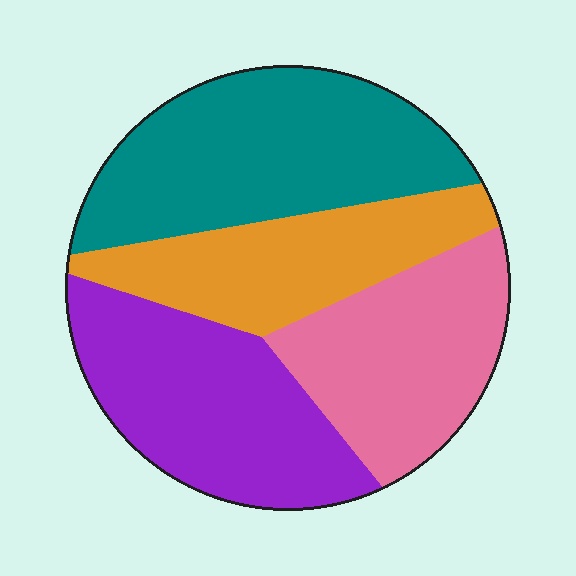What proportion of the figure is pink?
Pink covers around 25% of the figure.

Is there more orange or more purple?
Purple.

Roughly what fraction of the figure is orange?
Orange takes up about one fifth (1/5) of the figure.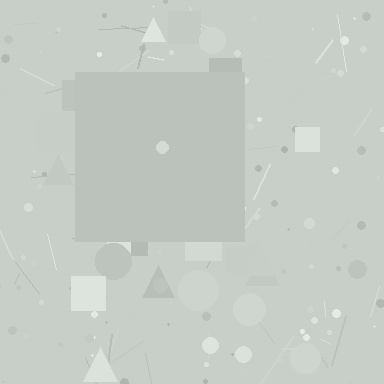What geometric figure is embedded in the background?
A square is embedded in the background.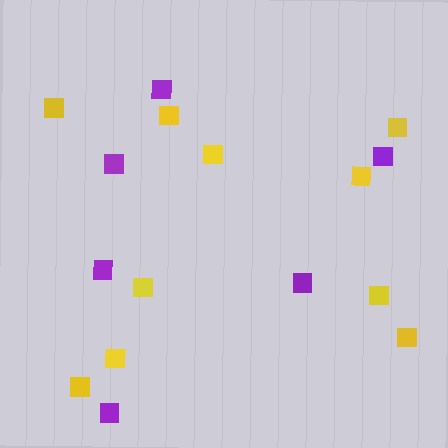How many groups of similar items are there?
There are 2 groups: one group of yellow squares (10) and one group of purple squares (6).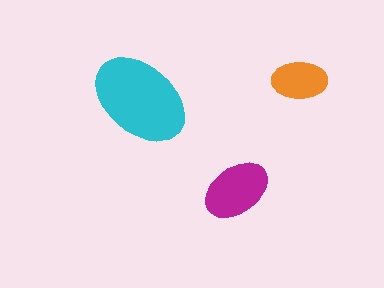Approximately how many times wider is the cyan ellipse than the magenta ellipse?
About 1.5 times wider.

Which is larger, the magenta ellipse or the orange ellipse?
The magenta one.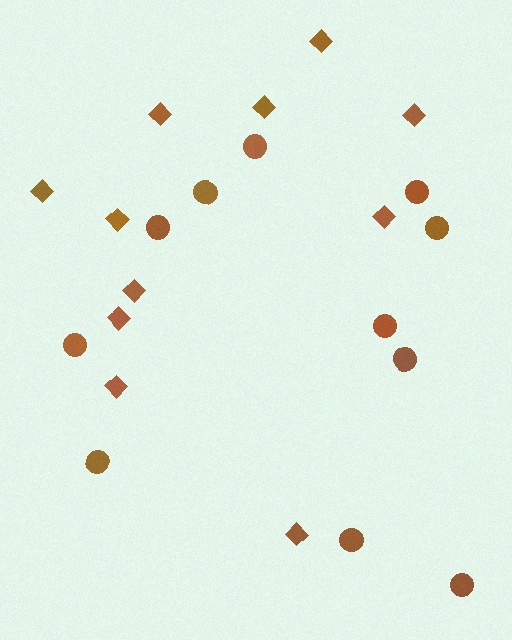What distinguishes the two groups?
There are 2 groups: one group of circles (11) and one group of diamonds (11).